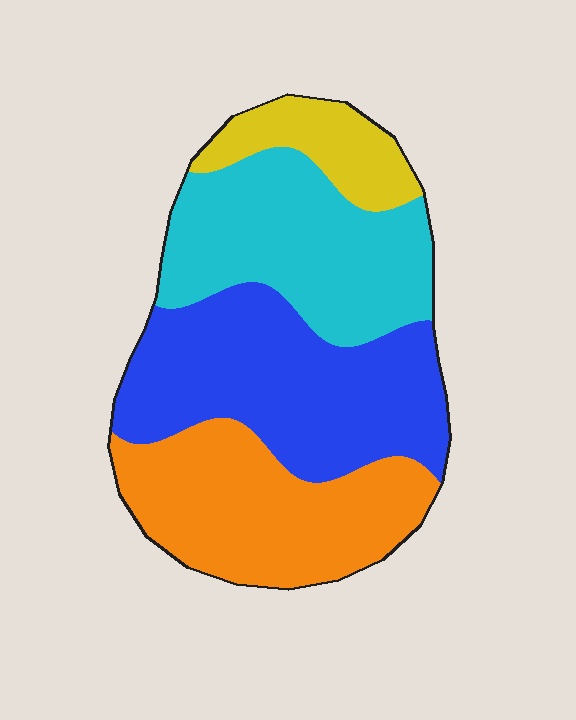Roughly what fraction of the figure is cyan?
Cyan takes up about one quarter (1/4) of the figure.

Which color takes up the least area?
Yellow, at roughly 10%.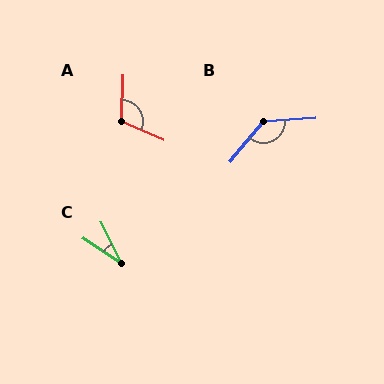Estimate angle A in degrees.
Approximately 111 degrees.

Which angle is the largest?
B, at approximately 133 degrees.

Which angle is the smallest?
C, at approximately 30 degrees.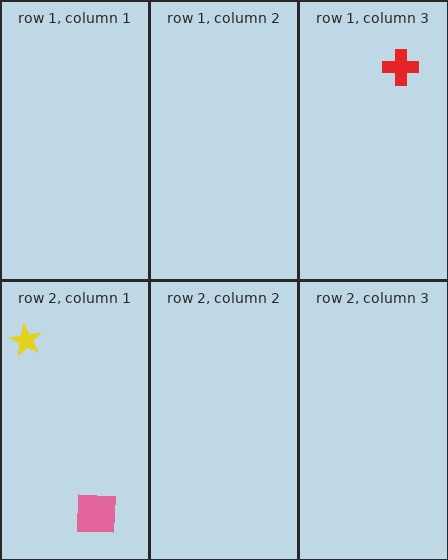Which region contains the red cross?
The row 1, column 3 region.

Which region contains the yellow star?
The row 2, column 1 region.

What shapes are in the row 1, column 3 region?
The red cross.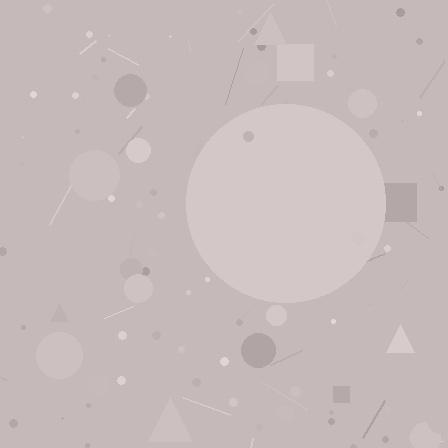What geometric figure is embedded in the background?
A circle is embedded in the background.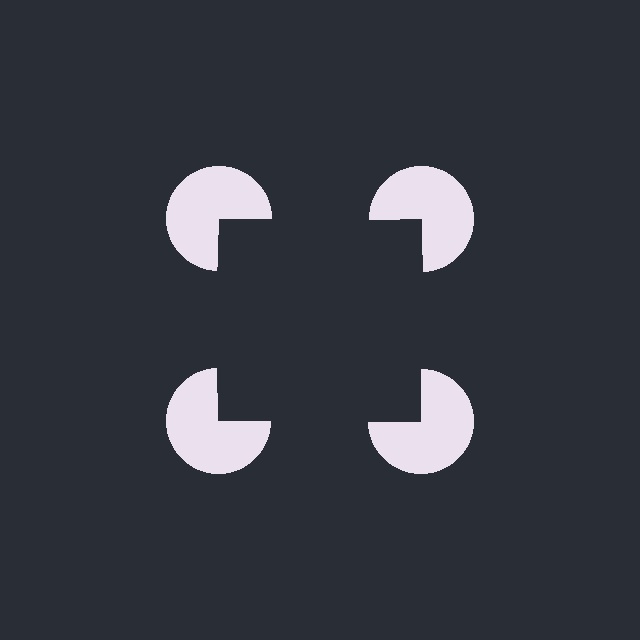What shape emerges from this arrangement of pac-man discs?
An illusory square — its edges are inferred from the aligned wedge cuts in the pac-man discs, not physically drawn.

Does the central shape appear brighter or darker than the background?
It typically appears slightly darker than the background, even though no actual brightness change is drawn.